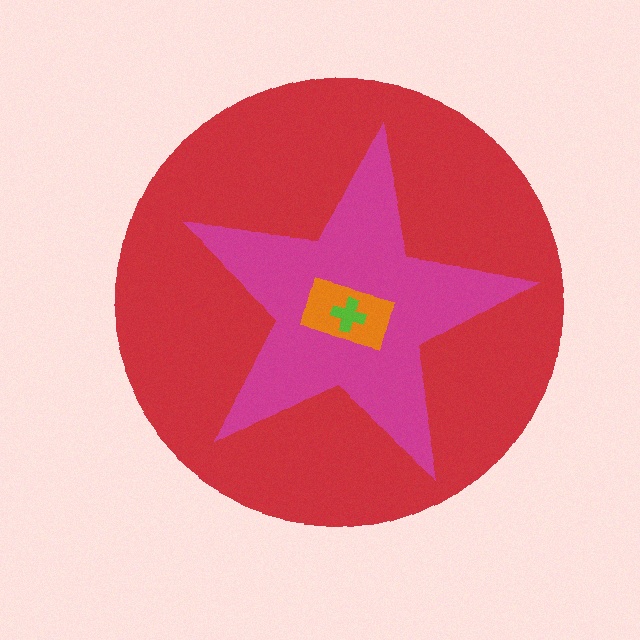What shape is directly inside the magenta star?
The orange rectangle.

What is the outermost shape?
The red circle.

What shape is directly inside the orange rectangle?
The lime cross.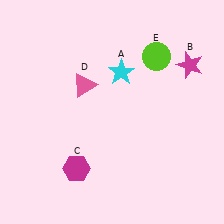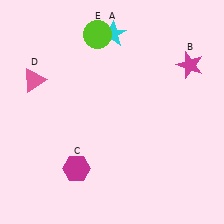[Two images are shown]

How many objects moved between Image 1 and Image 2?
3 objects moved between the two images.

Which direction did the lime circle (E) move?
The lime circle (E) moved left.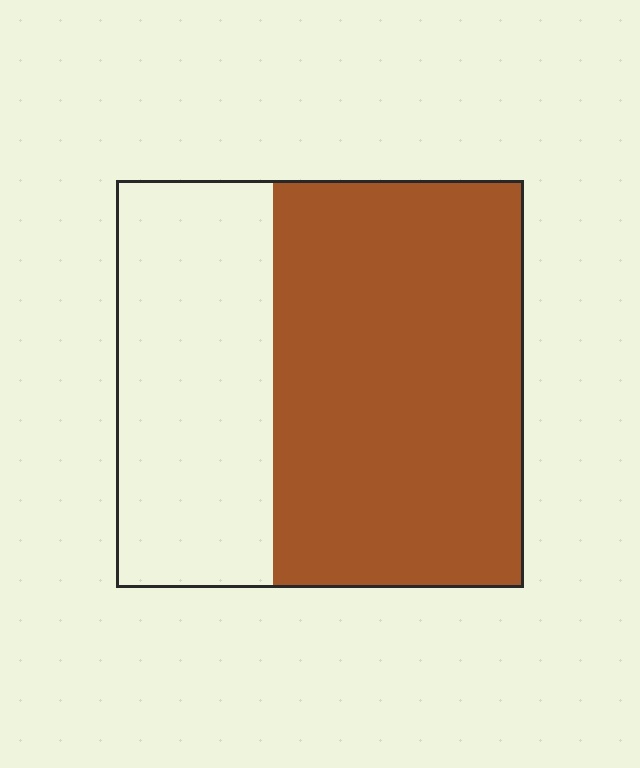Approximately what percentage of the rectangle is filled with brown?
Approximately 60%.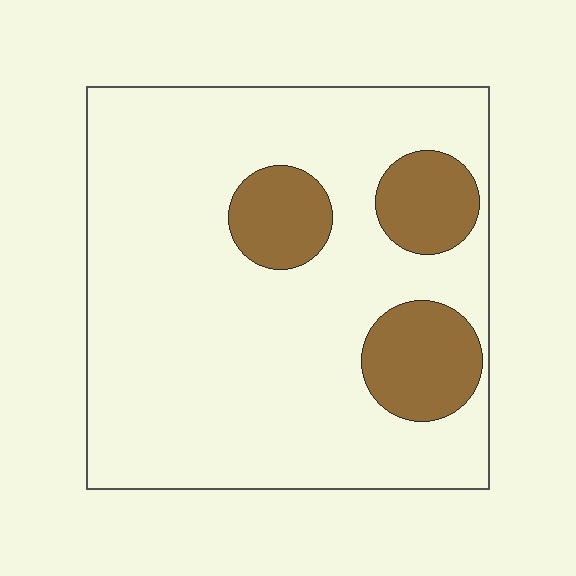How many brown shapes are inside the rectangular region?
3.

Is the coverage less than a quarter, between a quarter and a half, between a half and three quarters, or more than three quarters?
Less than a quarter.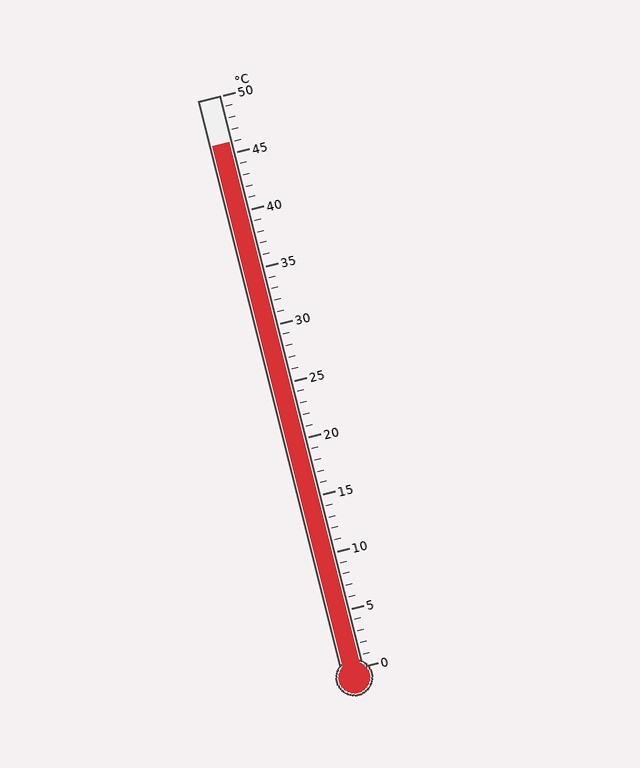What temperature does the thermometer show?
The thermometer shows approximately 46°C.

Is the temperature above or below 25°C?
The temperature is above 25°C.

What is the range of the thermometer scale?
The thermometer scale ranges from 0°C to 50°C.